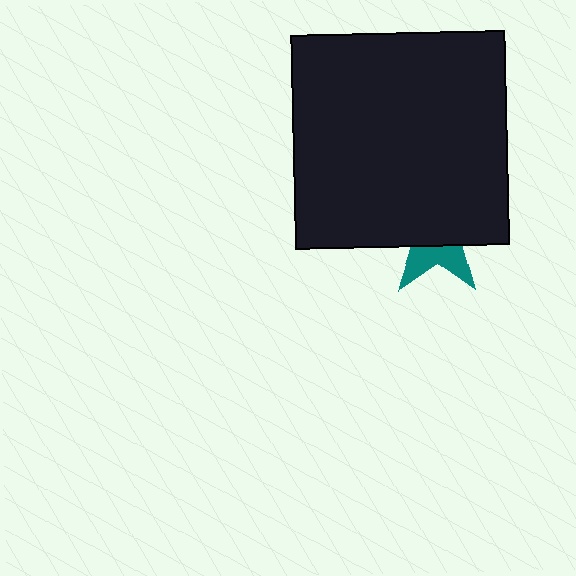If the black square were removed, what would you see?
You would see the complete teal star.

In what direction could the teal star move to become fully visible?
The teal star could move down. That would shift it out from behind the black square entirely.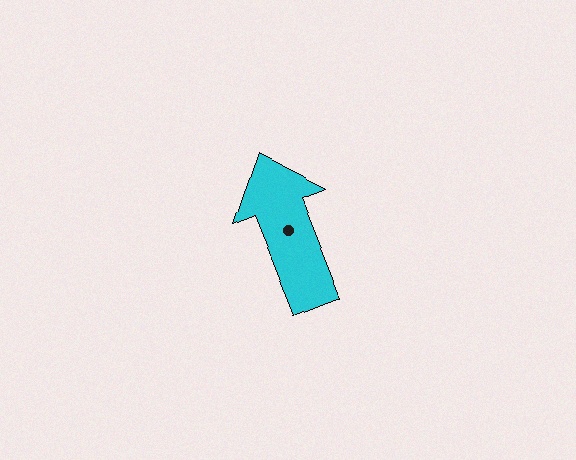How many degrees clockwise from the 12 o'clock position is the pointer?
Approximately 338 degrees.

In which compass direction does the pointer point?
North.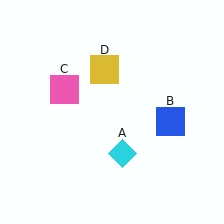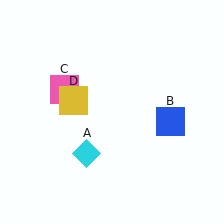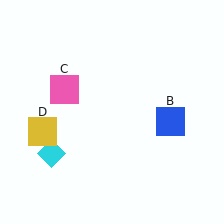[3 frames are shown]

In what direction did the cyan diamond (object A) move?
The cyan diamond (object A) moved left.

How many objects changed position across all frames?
2 objects changed position: cyan diamond (object A), yellow square (object D).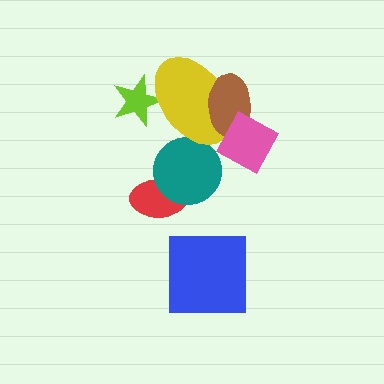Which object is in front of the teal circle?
The yellow ellipse is in front of the teal circle.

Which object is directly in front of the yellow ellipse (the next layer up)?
The brown ellipse is directly in front of the yellow ellipse.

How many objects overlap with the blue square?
0 objects overlap with the blue square.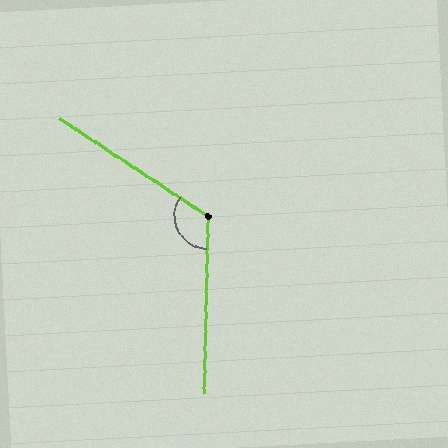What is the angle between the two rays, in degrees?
Approximately 122 degrees.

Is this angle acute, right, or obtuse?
It is obtuse.